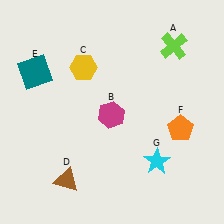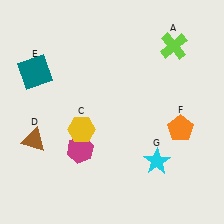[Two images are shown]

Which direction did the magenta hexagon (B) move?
The magenta hexagon (B) moved down.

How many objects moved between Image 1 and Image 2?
3 objects moved between the two images.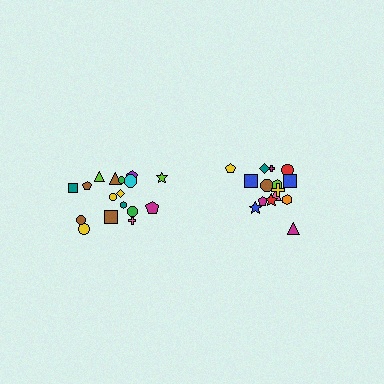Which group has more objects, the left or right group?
The left group.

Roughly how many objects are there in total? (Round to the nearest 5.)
Roughly 35 objects in total.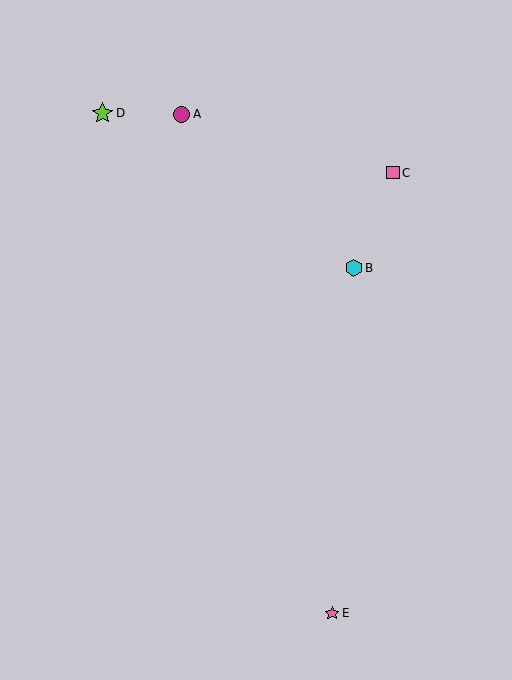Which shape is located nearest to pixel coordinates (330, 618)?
The pink star (labeled E) at (332, 613) is nearest to that location.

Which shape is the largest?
The lime star (labeled D) is the largest.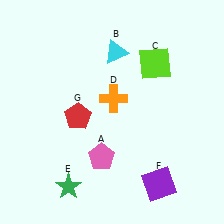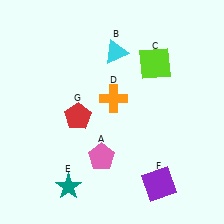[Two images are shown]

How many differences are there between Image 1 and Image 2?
There is 1 difference between the two images.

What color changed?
The star (E) changed from green in Image 1 to teal in Image 2.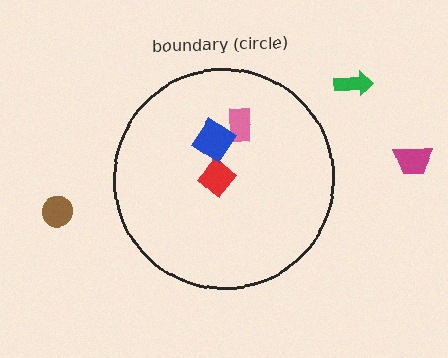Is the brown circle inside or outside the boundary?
Outside.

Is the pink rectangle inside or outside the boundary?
Inside.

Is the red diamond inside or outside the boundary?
Inside.